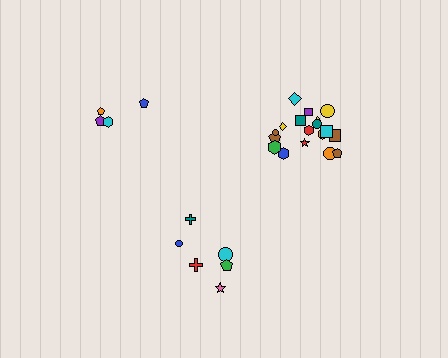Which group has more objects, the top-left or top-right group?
The top-right group.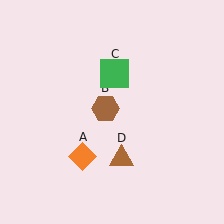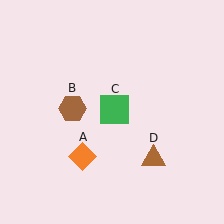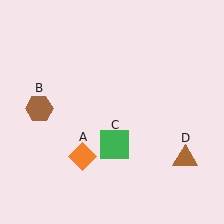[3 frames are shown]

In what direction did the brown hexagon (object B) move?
The brown hexagon (object B) moved left.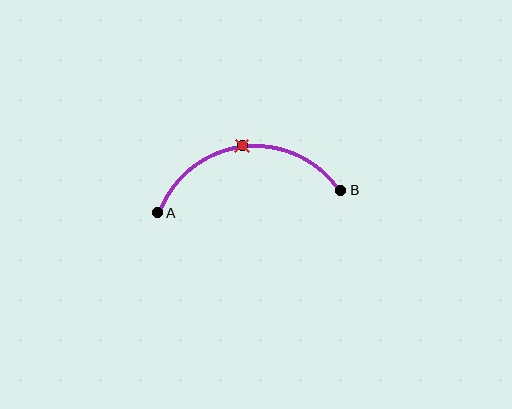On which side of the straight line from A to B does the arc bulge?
The arc bulges above the straight line connecting A and B.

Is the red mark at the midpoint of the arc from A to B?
Yes. The red mark lies on the arc at equal arc-length from both A and B — it is the arc midpoint.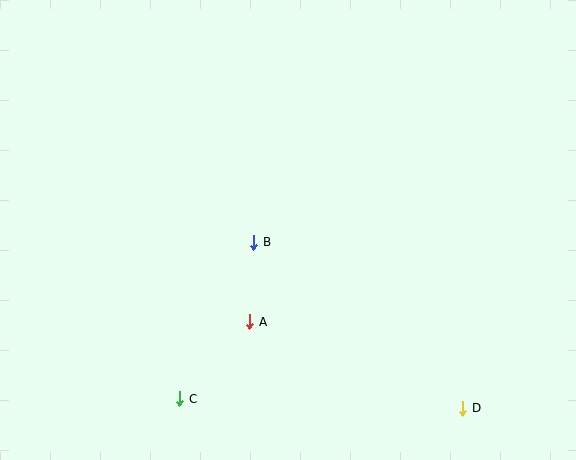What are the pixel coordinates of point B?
Point B is at (254, 242).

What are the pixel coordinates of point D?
Point D is at (463, 408).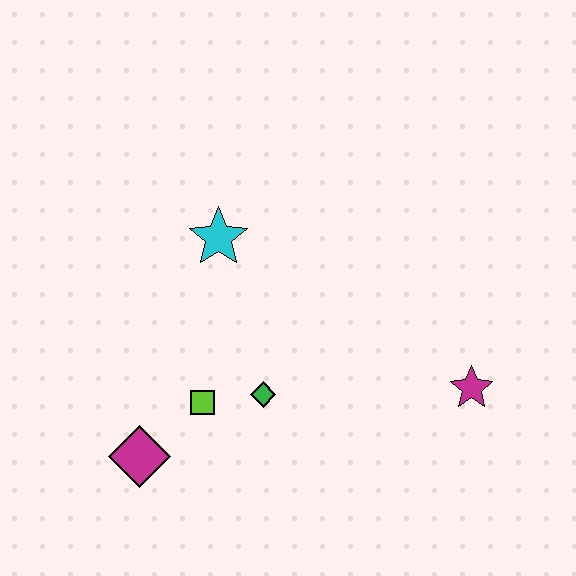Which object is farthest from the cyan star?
The magenta star is farthest from the cyan star.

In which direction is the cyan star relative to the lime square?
The cyan star is above the lime square.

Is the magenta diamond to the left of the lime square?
Yes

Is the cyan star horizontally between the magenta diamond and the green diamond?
Yes